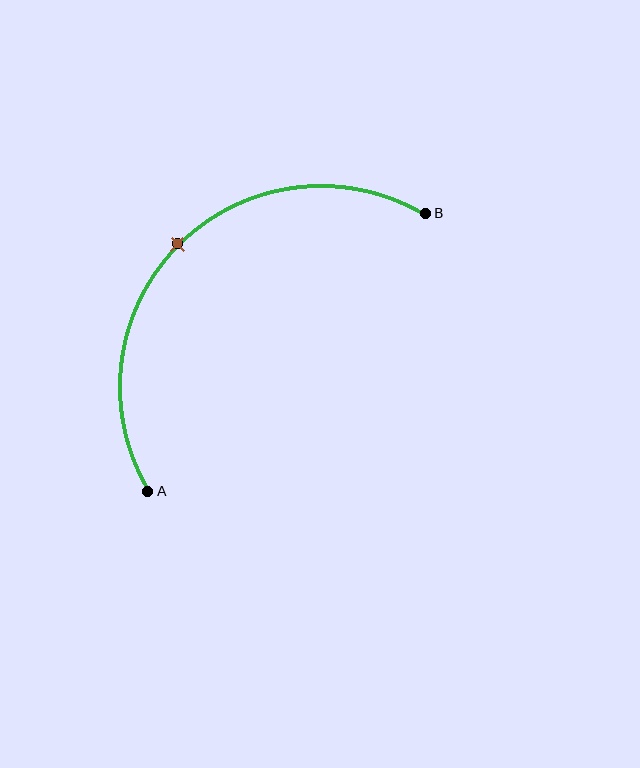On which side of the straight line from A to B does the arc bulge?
The arc bulges above and to the left of the straight line connecting A and B.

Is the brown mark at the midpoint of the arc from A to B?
Yes. The brown mark lies on the arc at equal arc-length from both A and B — it is the arc midpoint.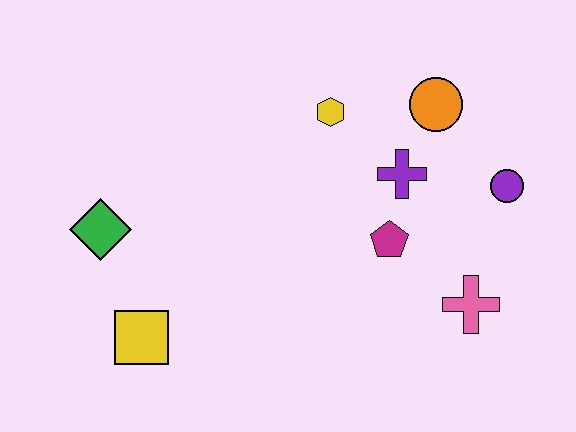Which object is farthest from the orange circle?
The yellow square is farthest from the orange circle.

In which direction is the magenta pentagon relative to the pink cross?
The magenta pentagon is to the left of the pink cross.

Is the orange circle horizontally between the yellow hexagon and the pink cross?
Yes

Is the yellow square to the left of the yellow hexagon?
Yes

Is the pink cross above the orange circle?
No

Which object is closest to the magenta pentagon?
The purple cross is closest to the magenta pentagon.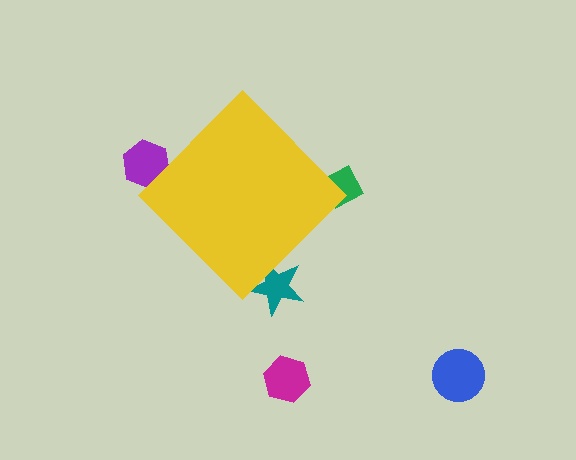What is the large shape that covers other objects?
A yellow diamond.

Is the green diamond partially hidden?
Yes, the green diamond is partially hidden behind the yellow diamond.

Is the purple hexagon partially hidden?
Yes, the purple hexagon is partially hidden behind the yellow diamond.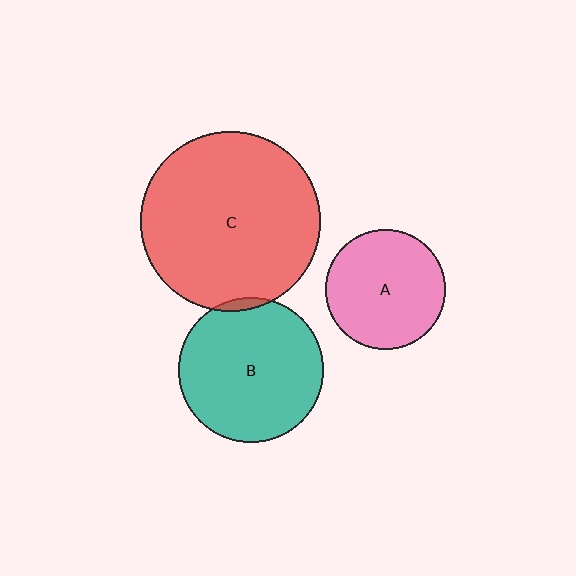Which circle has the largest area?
Circle C (red).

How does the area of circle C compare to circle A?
Approximately 2.3 times.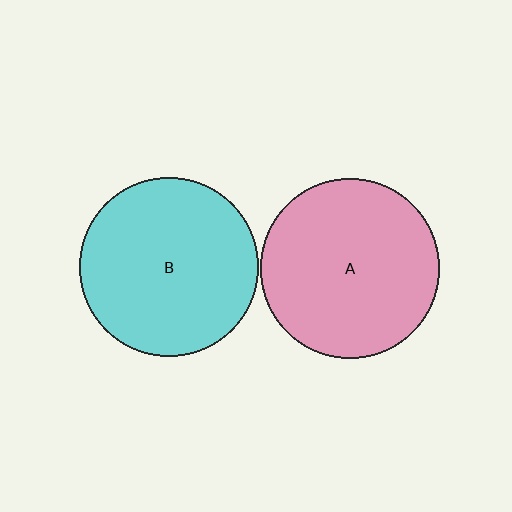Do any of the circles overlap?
No, none of the circles overlap.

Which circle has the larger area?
Circle A (pink).